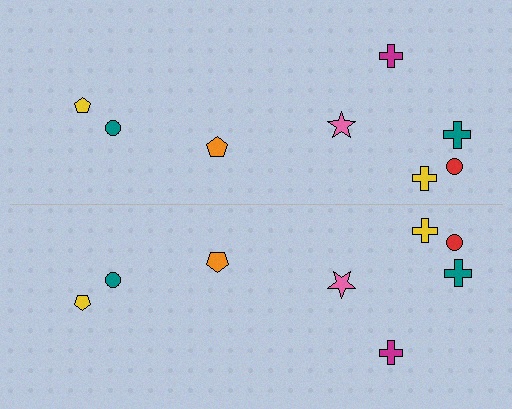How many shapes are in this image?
There are 16 shapes in this image.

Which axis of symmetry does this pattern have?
The pattern has a horizontal axis of symmetry running through the center of the image.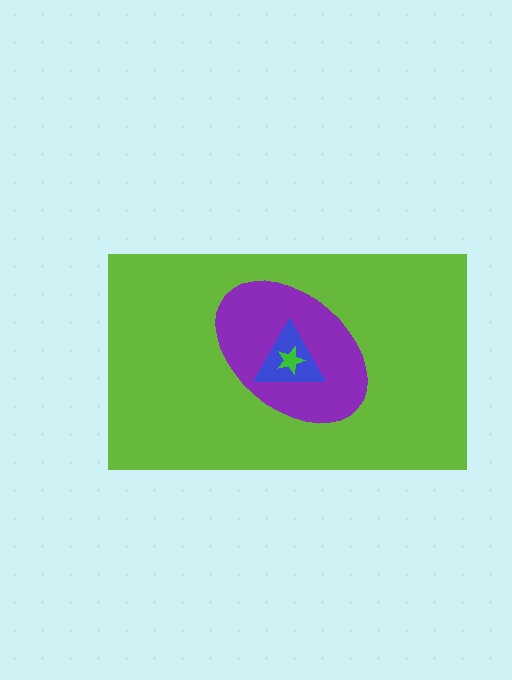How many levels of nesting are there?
4.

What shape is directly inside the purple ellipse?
The blue triangle.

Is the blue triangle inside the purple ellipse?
Yes.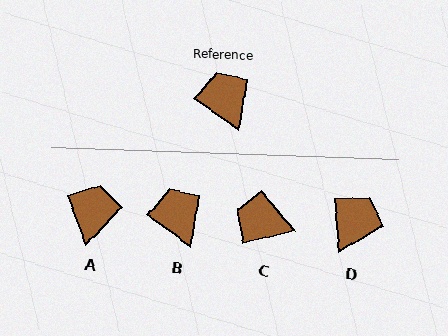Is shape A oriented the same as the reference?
No, it is off by about 33 degrees.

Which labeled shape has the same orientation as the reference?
B.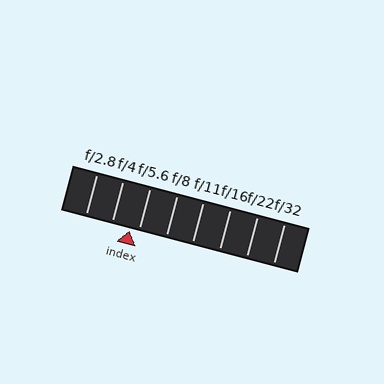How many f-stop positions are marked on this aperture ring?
There are 8 f-stop positions marked.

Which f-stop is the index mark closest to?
The index mark is closest to f/5.6.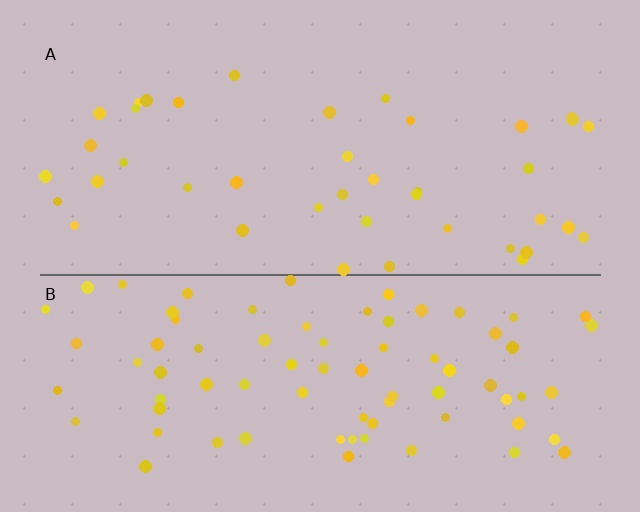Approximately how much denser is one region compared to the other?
Approximately 1.9× — region B over region A.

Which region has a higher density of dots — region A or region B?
B (the bottom).